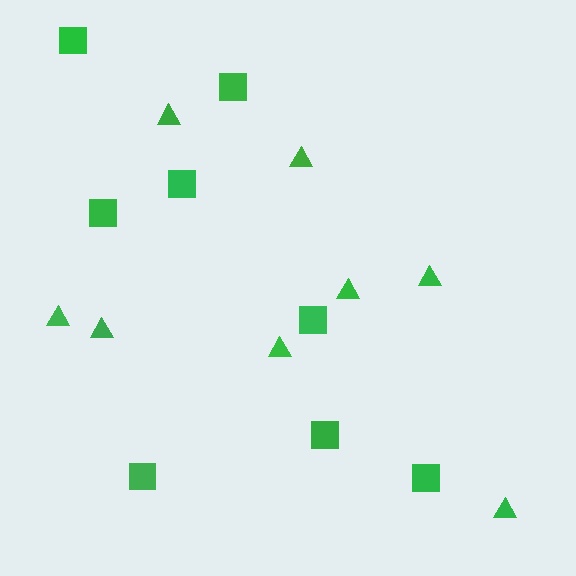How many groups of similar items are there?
There are 2 groups: one group of squares (8) and one group of triangles (8).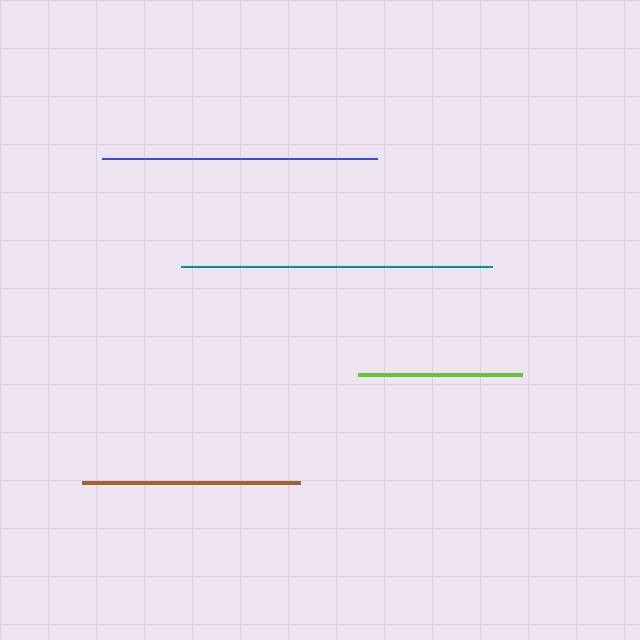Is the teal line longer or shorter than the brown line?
The teal line is longer than the brown line.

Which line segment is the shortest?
The lime line is the shortest at approximately 164 pixels.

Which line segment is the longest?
The teal line is the longest at approximately 310 pixels.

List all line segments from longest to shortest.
From longest to shortest: teal, blue, brown, lime.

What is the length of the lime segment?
The lime segment is approximately 164 pixels long.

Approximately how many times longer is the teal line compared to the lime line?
The teal line is approximately 1.9 times the length of the lime line.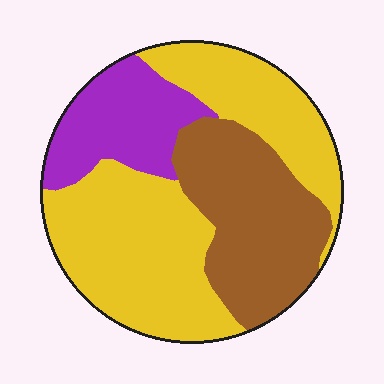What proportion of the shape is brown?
Brown covers about 30% of the shape.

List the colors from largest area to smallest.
From largest to smallest: yellow, brown, purple.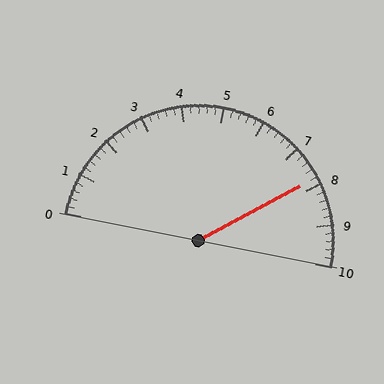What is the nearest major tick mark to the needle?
The nearest major tick mark is 8.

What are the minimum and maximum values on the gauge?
The gauge ranges from 0 to 10.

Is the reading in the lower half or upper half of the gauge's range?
The reading is in the upper half of the range (0 to 10).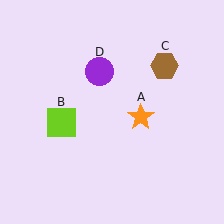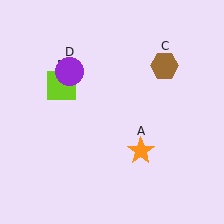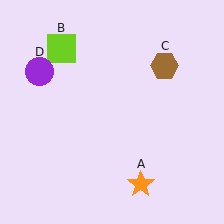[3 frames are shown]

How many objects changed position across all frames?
3 objects changed position: orange star (object A), lime square (object B), purple circle (object D).